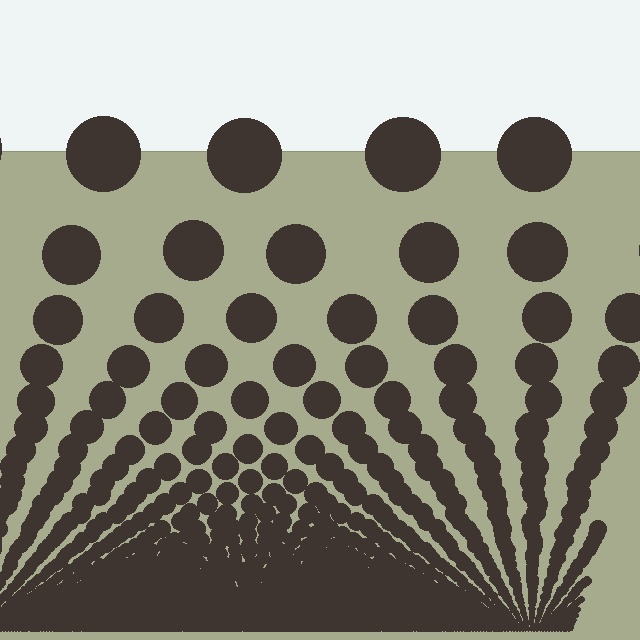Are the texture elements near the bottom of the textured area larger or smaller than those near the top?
Smaller. The gradient is inverted — elements near the bottom are smaller and denser.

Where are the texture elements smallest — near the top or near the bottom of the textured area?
Near the bottom.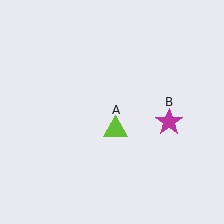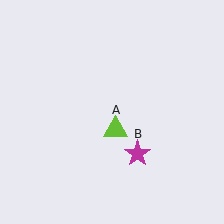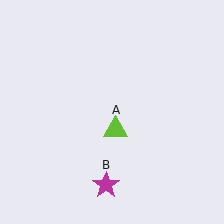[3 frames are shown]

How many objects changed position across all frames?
1 object changed position: magenta star (object B).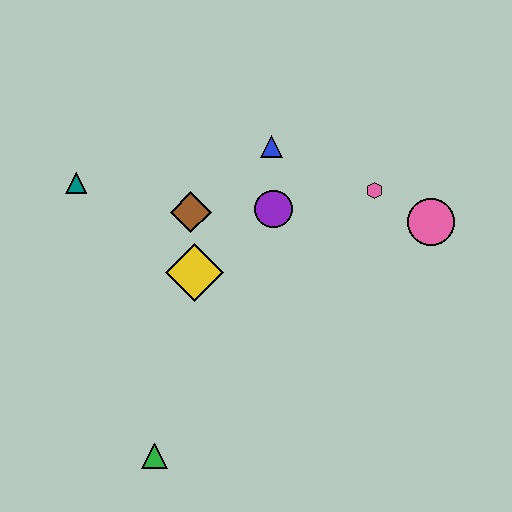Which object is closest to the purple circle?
The blue triangle is closest to the purple circle.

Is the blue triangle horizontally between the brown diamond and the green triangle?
No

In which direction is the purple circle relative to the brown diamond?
The purple circle is to the right of the brown diamond.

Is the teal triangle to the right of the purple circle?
No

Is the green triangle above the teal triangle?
No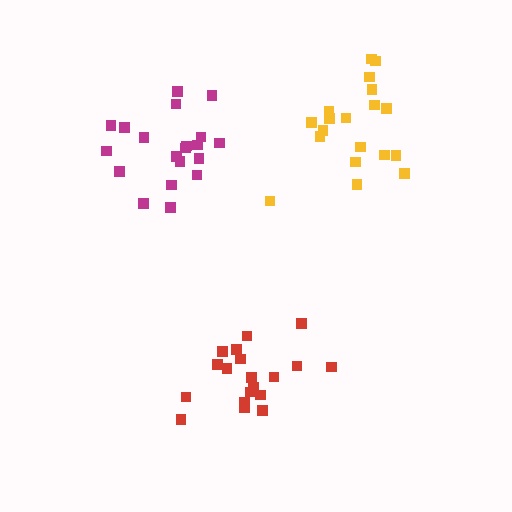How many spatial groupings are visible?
There are 3 spatial groupings.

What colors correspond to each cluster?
The clusters are colored: red, yellow, magenta.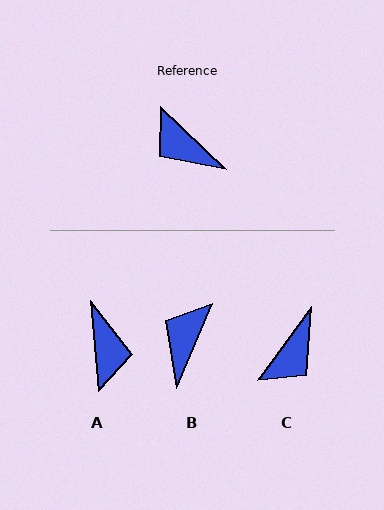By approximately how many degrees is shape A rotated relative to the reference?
Approximately 139 degrees counter-clockwise.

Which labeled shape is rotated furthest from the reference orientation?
A, about 139 degrees away.